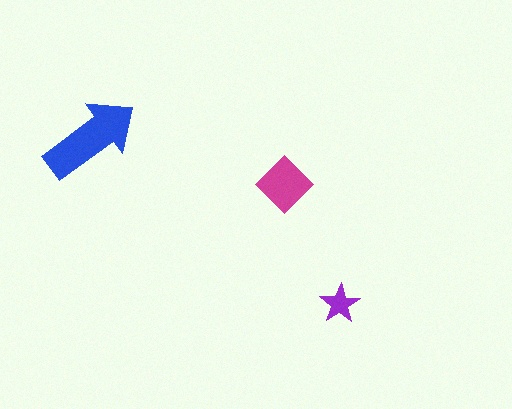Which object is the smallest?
The purple star.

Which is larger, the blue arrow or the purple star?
The blue arrow.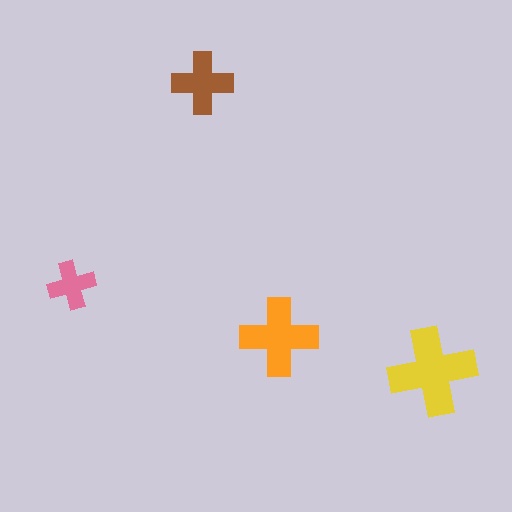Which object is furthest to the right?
The yellow cross is rightmost.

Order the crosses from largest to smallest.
the yellow one, the orange one, the brown one, the pink one.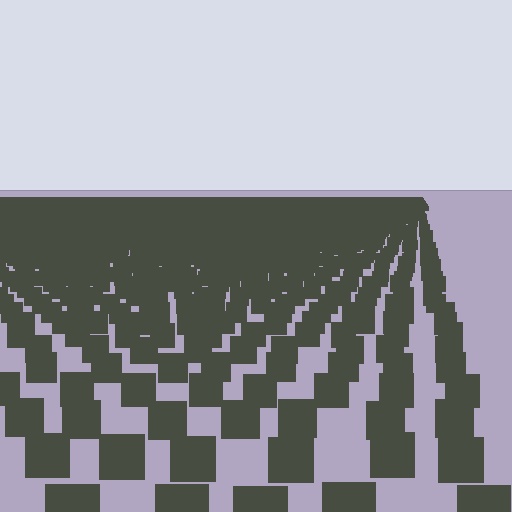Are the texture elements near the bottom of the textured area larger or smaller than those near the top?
Larger. Near the bottom, elements are closer to the viewer and appear at a bigger on-screen size.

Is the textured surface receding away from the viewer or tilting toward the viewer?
The surface is receding away from the viewer. Texture elements get smaller and denser toward the top.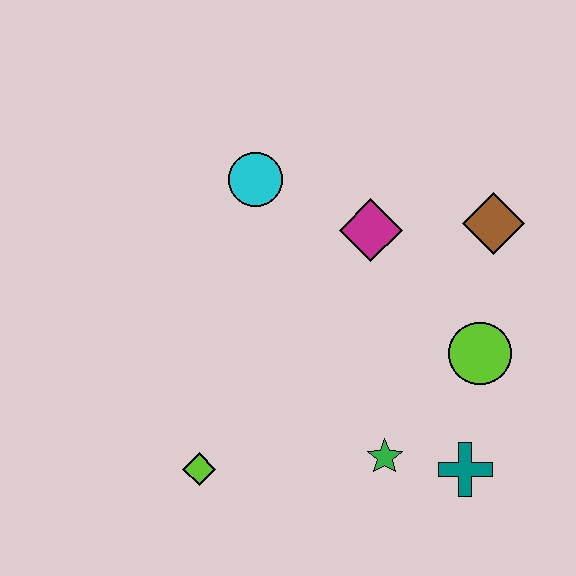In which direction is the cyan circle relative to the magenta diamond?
The cyan circle is to the left of the magenta diamond.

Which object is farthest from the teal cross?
The cyan circle is farthest from the teal cross.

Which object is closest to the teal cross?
The green star is closest to the teal cross.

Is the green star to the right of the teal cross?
No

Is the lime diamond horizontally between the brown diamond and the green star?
No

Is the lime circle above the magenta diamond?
No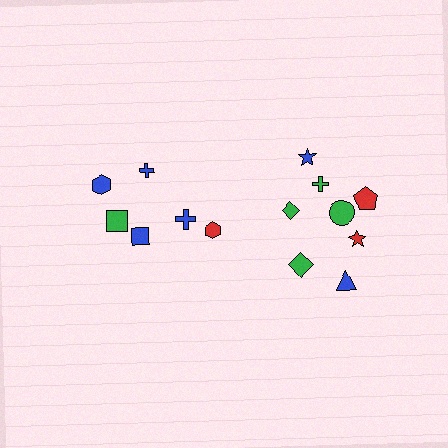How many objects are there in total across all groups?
There are 14 objects.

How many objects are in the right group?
There are 8 objects.